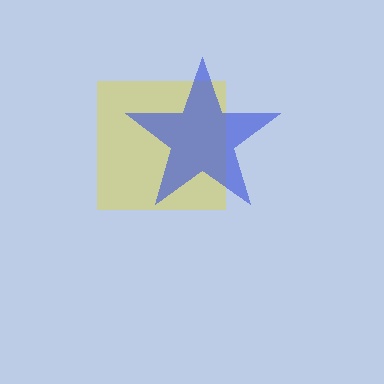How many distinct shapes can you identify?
There are 2 distinct shapes: a yellow square, a blue star.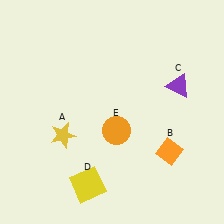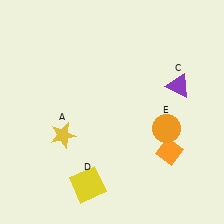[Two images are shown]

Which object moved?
The orange circle (E) moved right.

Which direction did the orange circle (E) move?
The orange circle (E) moved right.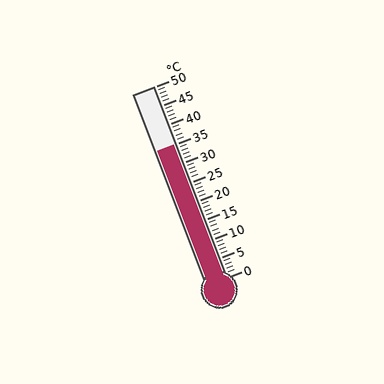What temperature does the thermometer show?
The thermometer shows approximately 35°C.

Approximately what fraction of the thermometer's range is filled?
The thermometer is filled to approximately 70% of its range.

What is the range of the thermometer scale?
The thermometer scale ranges from 0°C to 50°C.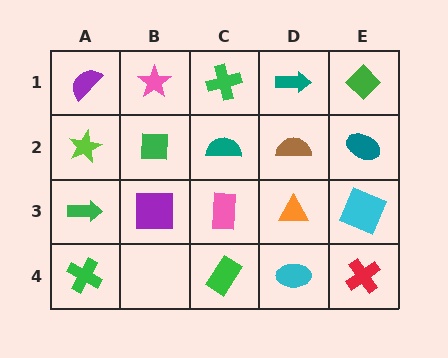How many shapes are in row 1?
5 shapes.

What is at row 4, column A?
A green cross.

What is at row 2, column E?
A teal ellipse.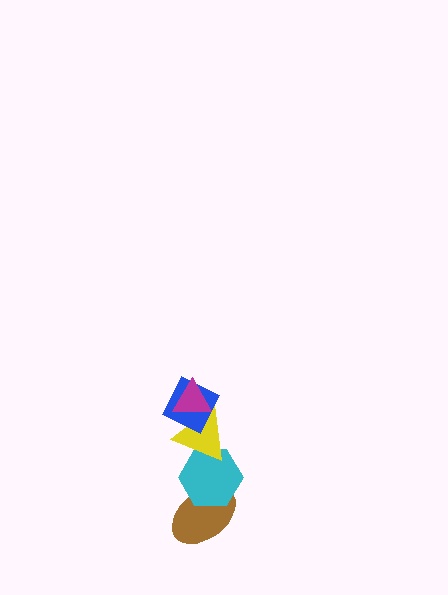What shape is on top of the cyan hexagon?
The yellow triangle is on top of the cyan hexagon.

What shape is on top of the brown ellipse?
The cyan hexagon is on top of the brown ellipse.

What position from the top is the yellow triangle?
The yellow triangle is 3rd from the top.